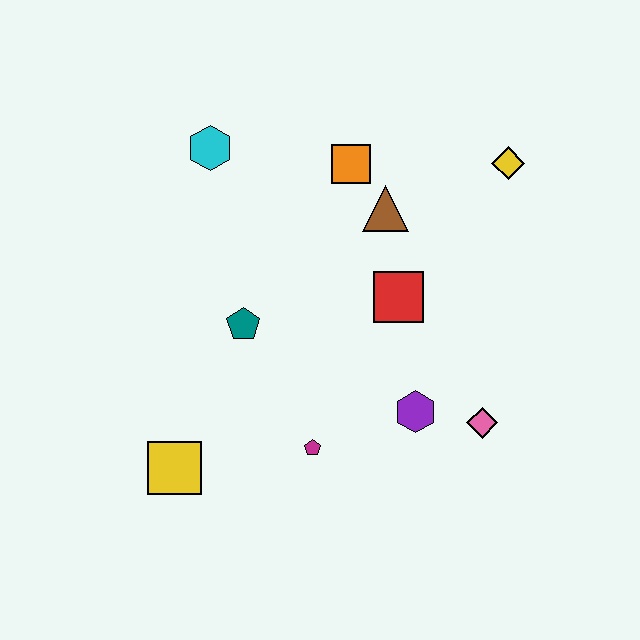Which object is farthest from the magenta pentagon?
The yellow diamond is farthest from the magenta pentagon.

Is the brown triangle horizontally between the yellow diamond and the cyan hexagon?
Yes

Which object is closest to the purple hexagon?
The pink diamond is closest to the purple hexagon.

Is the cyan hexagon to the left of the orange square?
Yes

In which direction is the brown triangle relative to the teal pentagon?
The brown triangle is to the right of the teal pentagon.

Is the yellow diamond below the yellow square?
No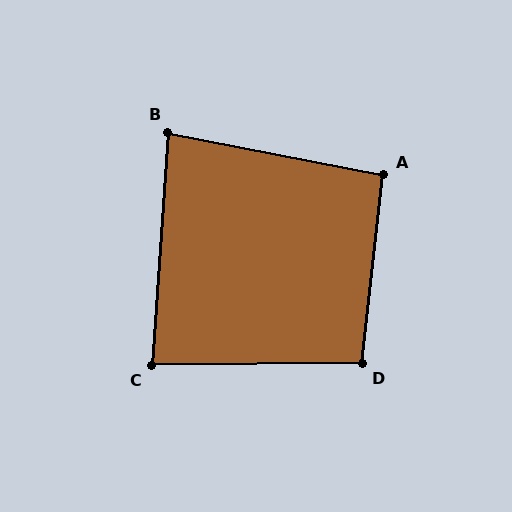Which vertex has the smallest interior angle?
B, at approximately 83 degrees.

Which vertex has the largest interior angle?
D, at approximately 97 degrees.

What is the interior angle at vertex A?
Approximately 95 degrees (approximately right).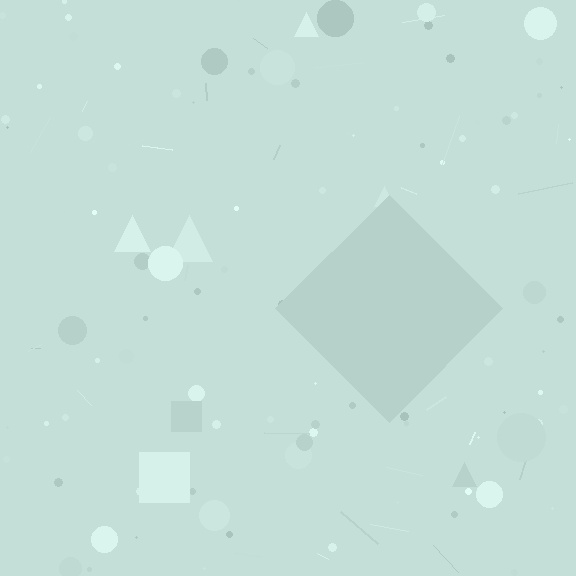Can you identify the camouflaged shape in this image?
The camouflaged shape is a diamond.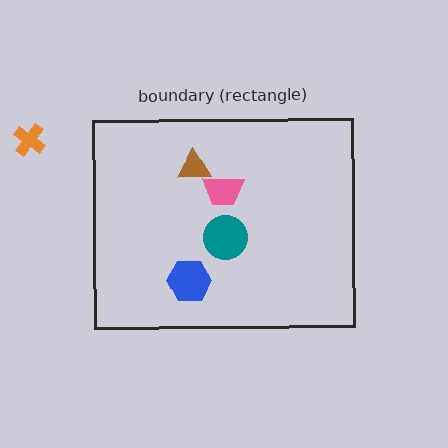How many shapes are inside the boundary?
4 inside, 1 outside.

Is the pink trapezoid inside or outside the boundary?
Inside.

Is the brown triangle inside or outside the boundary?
Inside.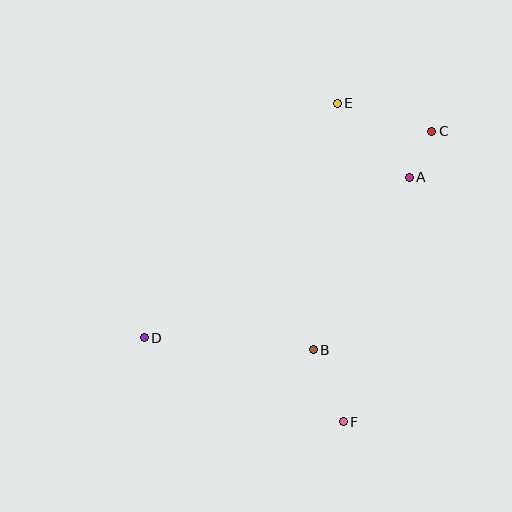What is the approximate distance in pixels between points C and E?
The distance between C and E is approximately 98 pixels.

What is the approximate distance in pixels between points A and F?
The distance between A and F is approximately 253 pixels.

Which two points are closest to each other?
Points A and C are closest to each other.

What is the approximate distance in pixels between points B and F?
The distance between B and F is approximately 78 pixels.